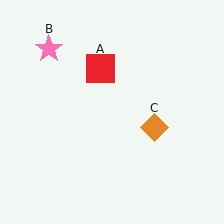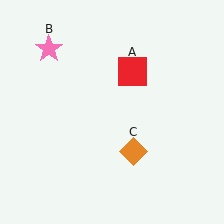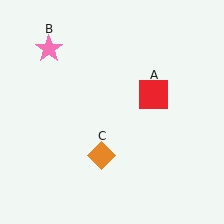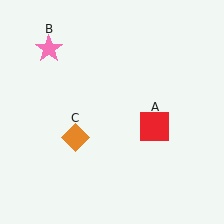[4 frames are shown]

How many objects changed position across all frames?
2 objects changed position: red square (object A), orange diamond (object C).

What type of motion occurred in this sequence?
The red square (object A), orange diamond (object C) rotated clockwise around the center of the scene.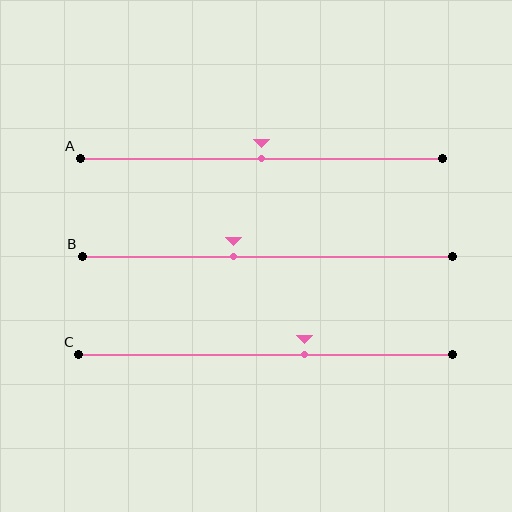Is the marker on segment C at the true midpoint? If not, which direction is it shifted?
No, the marker on segment C is shifted to the right by about 10% of the segment length.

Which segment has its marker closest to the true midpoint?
Segment A has its marker closest to the true midpoint.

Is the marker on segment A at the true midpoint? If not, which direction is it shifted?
Yes, the marker on segment A is at the true midpoint.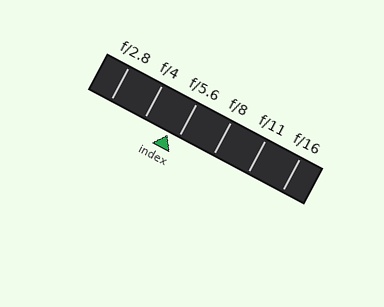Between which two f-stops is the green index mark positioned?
The index mark is between f/4 and f/5.6.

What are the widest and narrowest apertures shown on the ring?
The widest aperture shown is f/2.8 and the narrowest is f/16.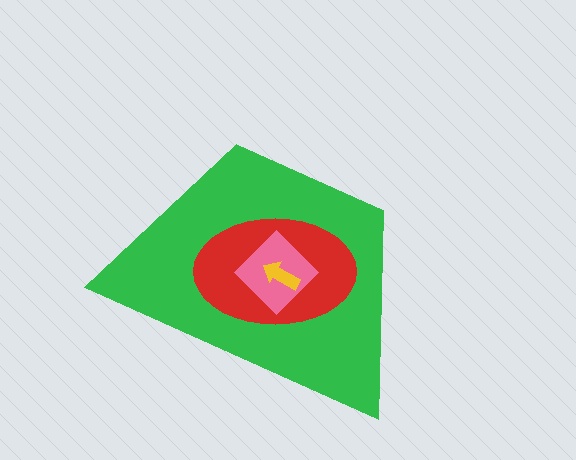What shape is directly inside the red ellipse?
The pink diamond.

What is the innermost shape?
The yellow arrow.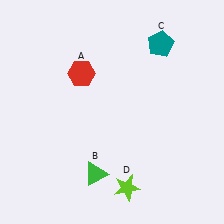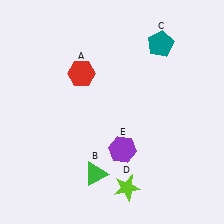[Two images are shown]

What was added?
A purple hexagon (E) was added in Image 2.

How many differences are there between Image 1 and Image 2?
There is 1 difference between the two images.